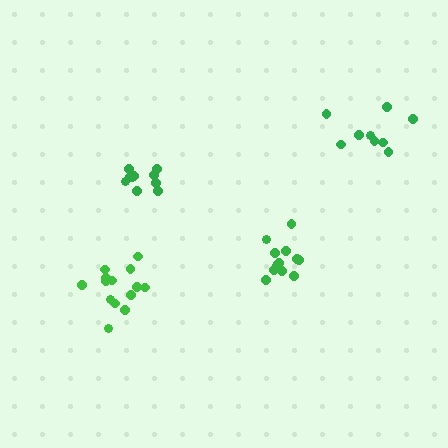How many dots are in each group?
Group 1: 14 dots, Group 2: 10 dots, Group 3: 12 dots, Group 4: 9 dots (45 total).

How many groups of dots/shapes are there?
There are 4 groups.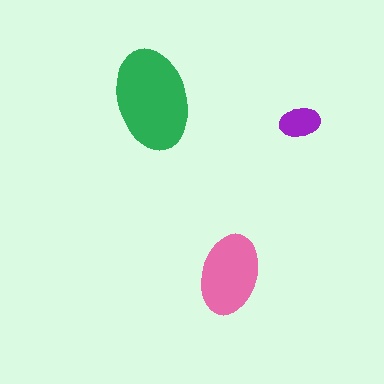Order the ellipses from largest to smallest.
the green one, the pink one, the purple one.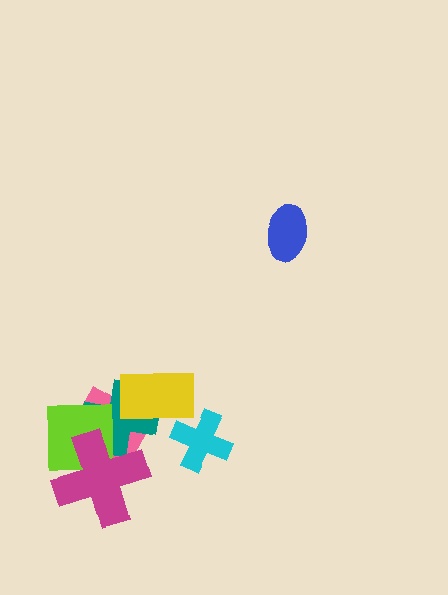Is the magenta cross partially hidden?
No, no other shape covers it.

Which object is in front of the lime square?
The magenta cross is in front of the lime square.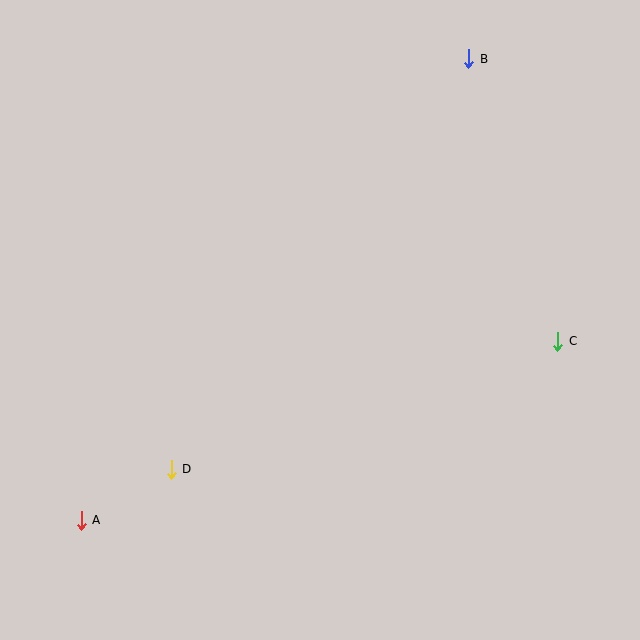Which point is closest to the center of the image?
Point D at (171, 469) is closest to the center.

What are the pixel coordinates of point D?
Point D is at (171, 469).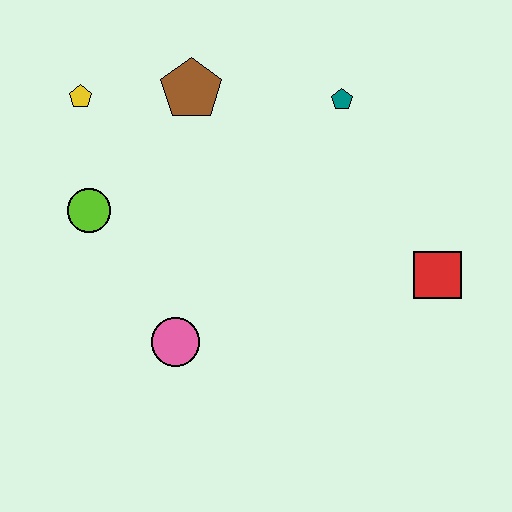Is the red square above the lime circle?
No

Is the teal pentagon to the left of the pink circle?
No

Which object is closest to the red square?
The teal pentagon is closest to the red square.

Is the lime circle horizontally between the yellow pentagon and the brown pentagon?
Yes